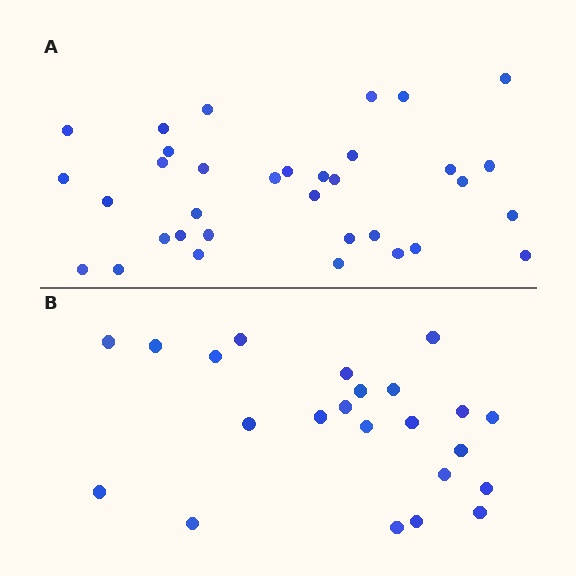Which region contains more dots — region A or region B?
Region A (the top region) has more dots.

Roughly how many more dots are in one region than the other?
Region A has roughly 12 or so more dots than region B.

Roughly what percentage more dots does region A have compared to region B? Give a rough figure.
About 50% more.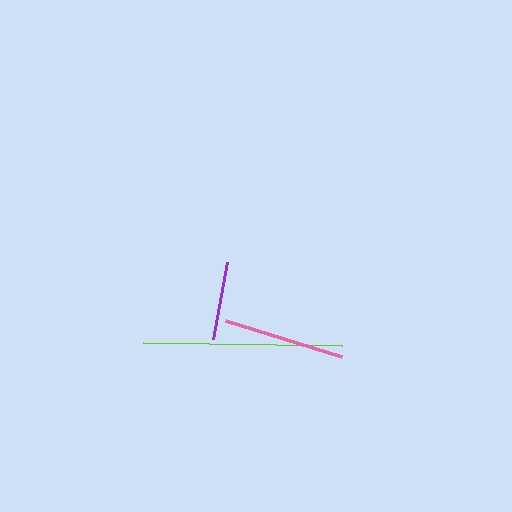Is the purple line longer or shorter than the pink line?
The pink line is longer than the purple line.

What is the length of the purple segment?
The purple segment is approximately 78 pixels long.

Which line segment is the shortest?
The purple line is the shortest at approximately 78 pixels.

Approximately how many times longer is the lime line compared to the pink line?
The lime line is approximately 1.6 times the length of the pink line.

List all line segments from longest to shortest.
From longest to shortest: lime, pink, purple.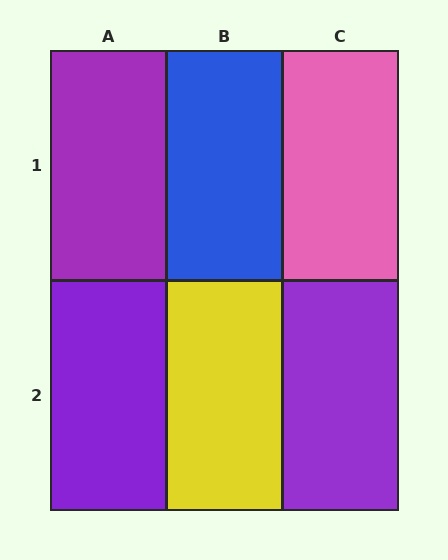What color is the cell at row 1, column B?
Blue.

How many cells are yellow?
1 cell is yellow.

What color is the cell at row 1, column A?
Purple.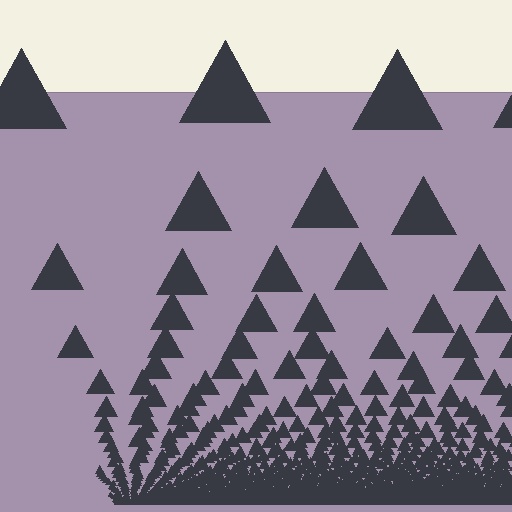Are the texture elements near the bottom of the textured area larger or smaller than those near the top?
Smaller. The gradient is inverted — elements near the bottom are smaller and denser.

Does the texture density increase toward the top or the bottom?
Density increases toward the bottom.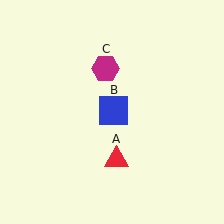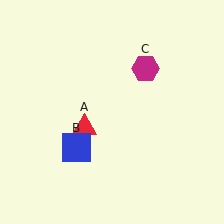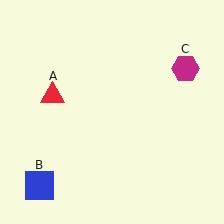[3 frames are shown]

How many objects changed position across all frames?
3 objects changed position: red triangle (object A), blue square (object B), magenta hexagon (object C).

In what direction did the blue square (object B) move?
The blue square (object B) moved down and to the left.